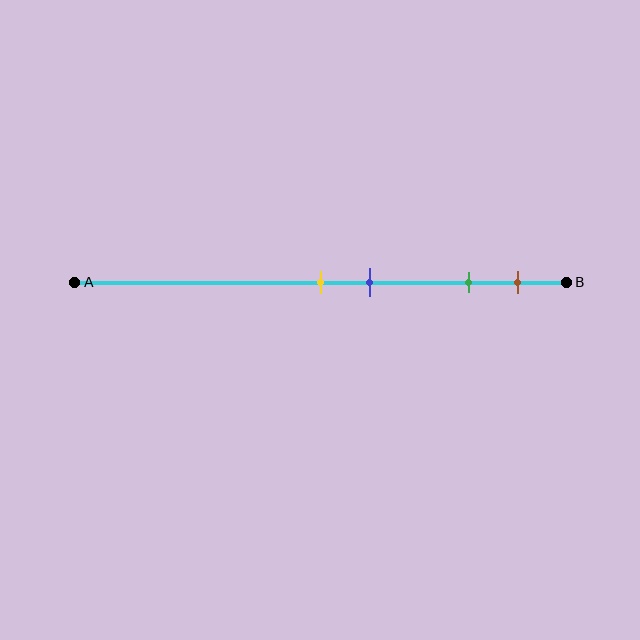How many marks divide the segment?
There are 4 marks dividing the segment.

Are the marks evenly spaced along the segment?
No, the marks are not evenly spaced.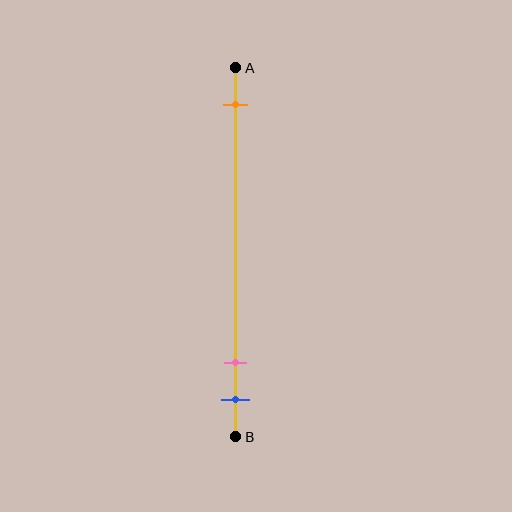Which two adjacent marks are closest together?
The pink and blue marks are the closest adjacent pair.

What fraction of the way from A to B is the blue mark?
The blue mark is approximately 90% (0.9) of the way from A to B.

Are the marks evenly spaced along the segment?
No, the marks are not evenly spaced.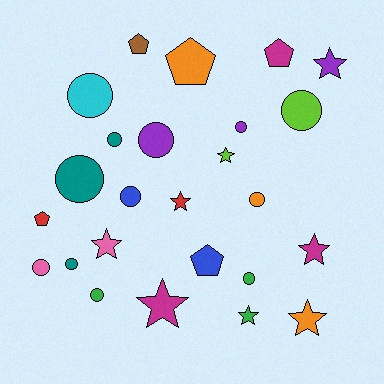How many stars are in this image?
There are 8 stars.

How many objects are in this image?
There are 25 objects.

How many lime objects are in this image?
There are 2 lime objects.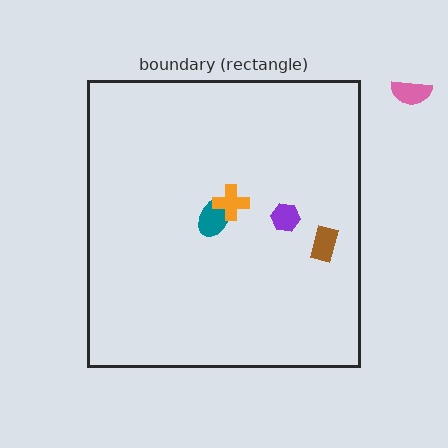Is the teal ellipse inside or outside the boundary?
Inside.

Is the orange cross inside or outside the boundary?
Inside.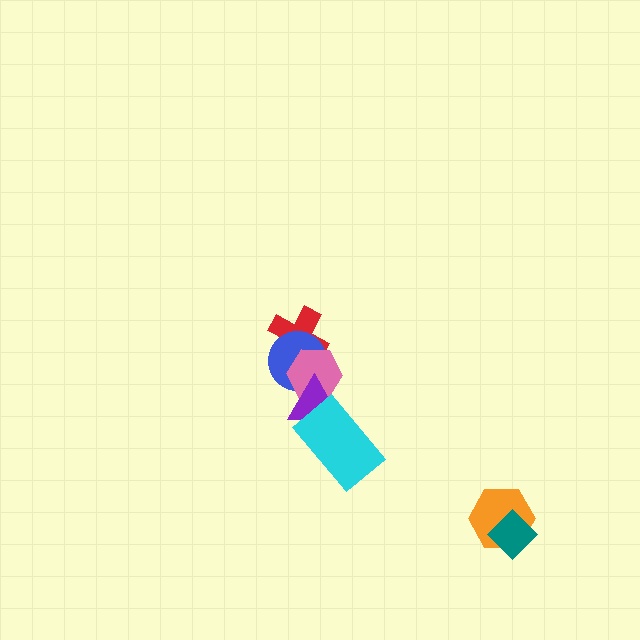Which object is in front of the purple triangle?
The cyan rectangle is in front of the purple triangle.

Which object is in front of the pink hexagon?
The purple triangle is in front of the pink hexagon.